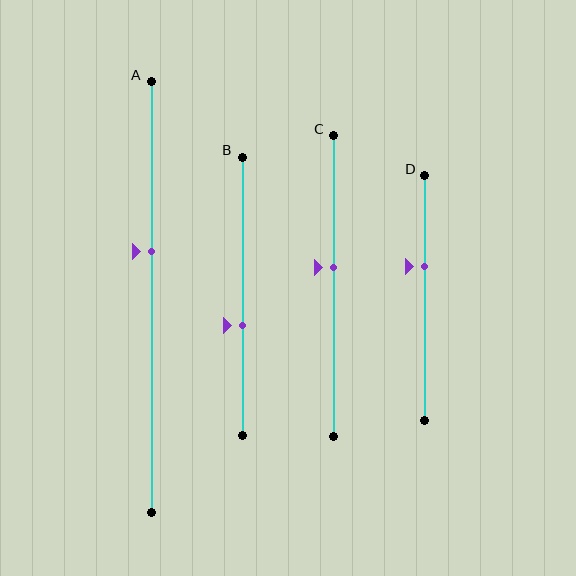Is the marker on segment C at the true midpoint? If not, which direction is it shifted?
No, the marker on segment C is shifted upward by about 6% of the segment length.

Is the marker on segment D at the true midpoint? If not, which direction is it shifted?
No, the marker on segment D is shifted upward by about 13% of the segment length.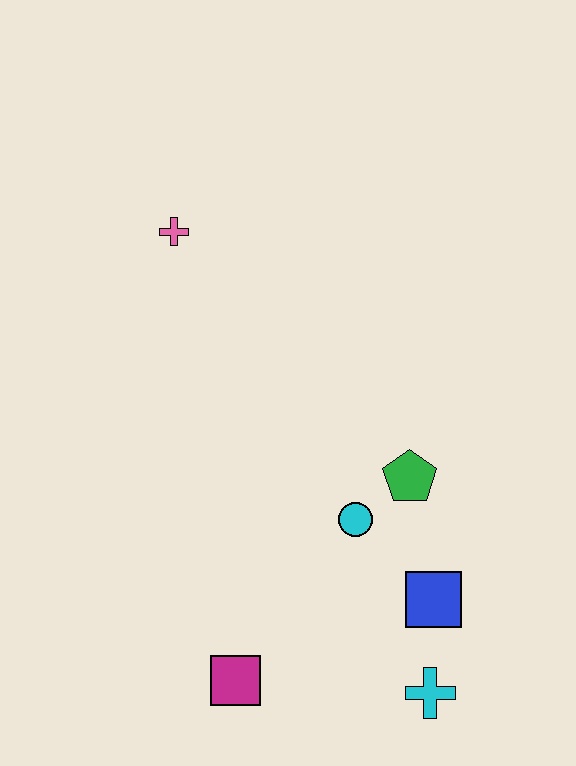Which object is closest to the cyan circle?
The green pentagon is closest to the cyan circle.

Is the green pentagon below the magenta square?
No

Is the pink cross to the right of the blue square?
No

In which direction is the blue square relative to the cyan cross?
The blue square is above the cyan cross.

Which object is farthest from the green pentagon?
The pink cross is farthest from the green pentagon.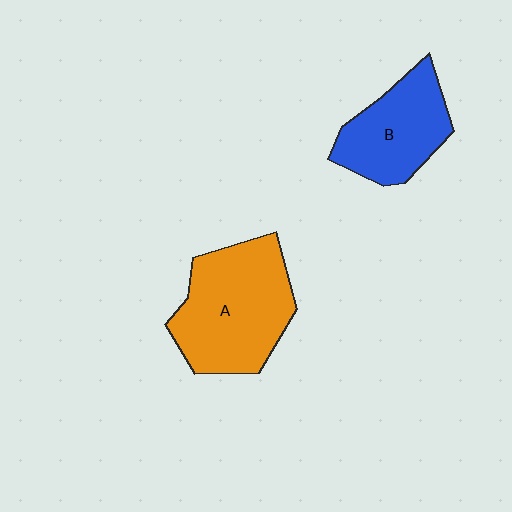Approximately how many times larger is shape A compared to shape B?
Approximately 1.4 times.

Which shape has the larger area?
Shape A (orange).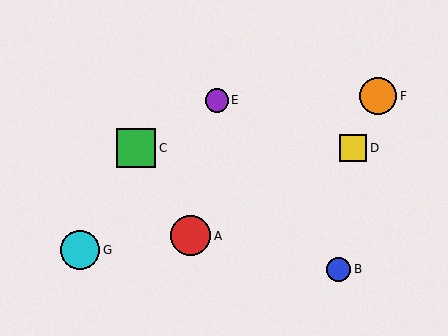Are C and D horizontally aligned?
Yes, both are at y≈148.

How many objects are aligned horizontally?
2 objects (C, D) are aligned horizontally.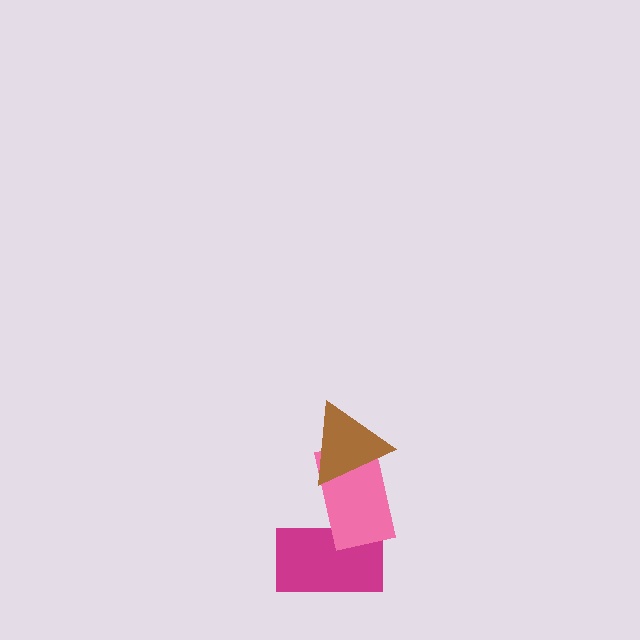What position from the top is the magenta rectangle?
The magenta rectangle is 3rd from the top.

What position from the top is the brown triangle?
The brown triangle is 1st from the top.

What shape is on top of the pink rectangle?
The brown triangle is on top of the pink rectangle.